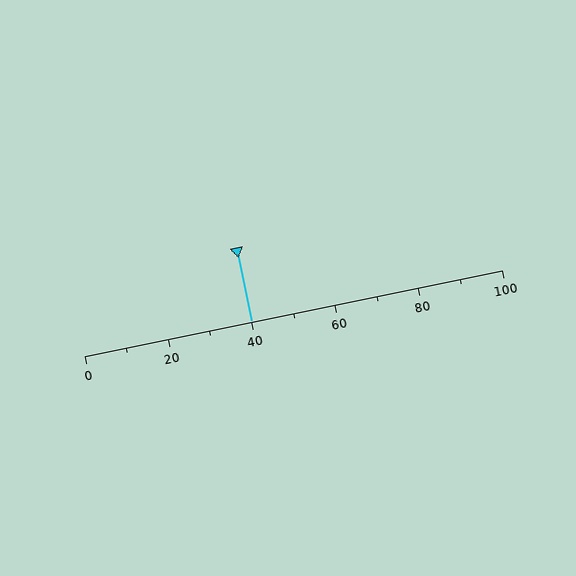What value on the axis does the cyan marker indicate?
The marker indicates approximately 40.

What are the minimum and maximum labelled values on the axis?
The axis runs from 0 to 100.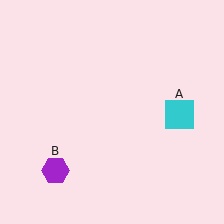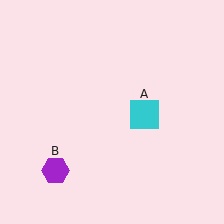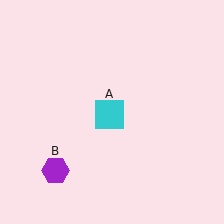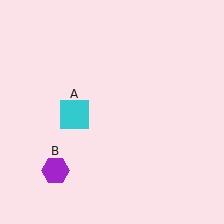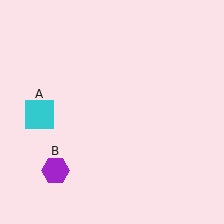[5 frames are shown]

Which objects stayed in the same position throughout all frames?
Purple hexagon (object B) remained stationary.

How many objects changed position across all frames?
1 object changed position: cyan square (object A).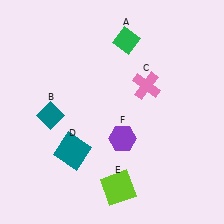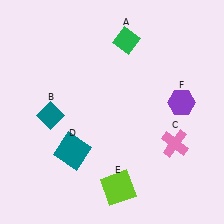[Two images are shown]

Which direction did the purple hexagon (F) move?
The purple hexagon (F) moved right.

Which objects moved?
The objects that moved are: the pink cross (C), the purple hexagon (F).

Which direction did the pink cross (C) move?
The pink cross (C) moved down.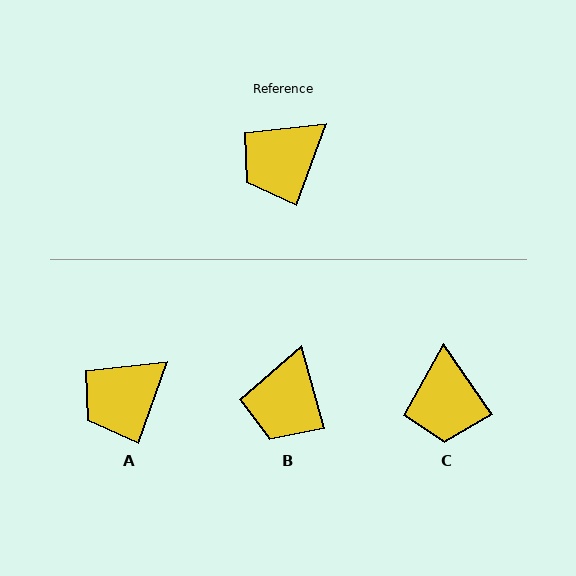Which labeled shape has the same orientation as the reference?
A.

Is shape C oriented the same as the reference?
No, it is off by about 55 degrees.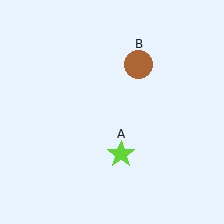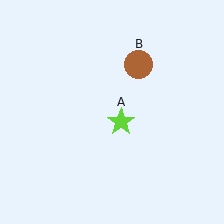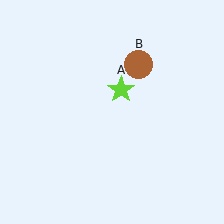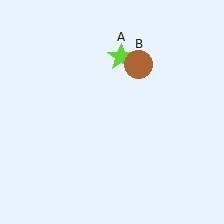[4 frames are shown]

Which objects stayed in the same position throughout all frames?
Brown circle (object B) remained stationary.